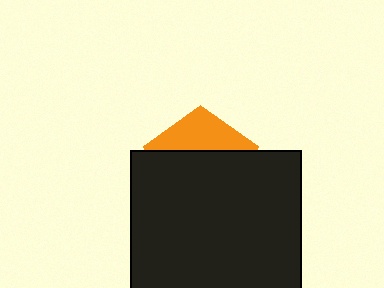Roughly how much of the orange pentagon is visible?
A small part of it is visible (roughly 32%).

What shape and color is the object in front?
The object in front is a black square.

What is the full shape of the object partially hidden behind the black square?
The partially hidden object is an orange pentagon.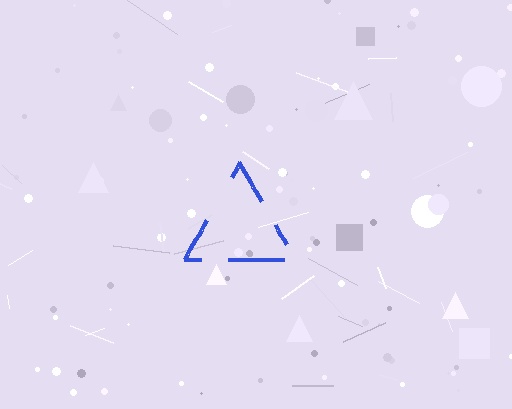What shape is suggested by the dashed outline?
The dashed outline suggests a triangle.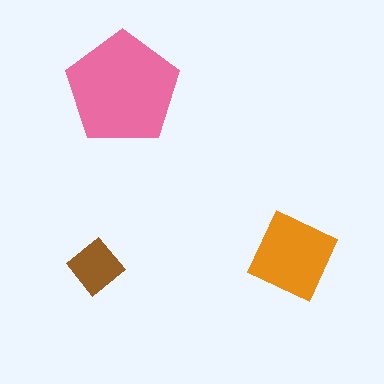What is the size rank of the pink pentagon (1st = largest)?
1st.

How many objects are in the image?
There are 3 objects in the image.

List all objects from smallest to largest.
The brown diamond, the orange square, the pink pentagon.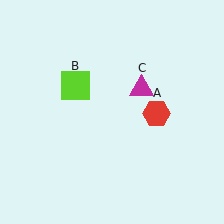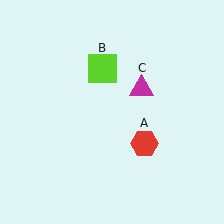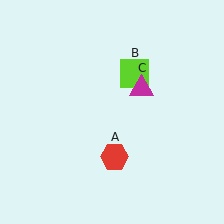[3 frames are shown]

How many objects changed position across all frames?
2 objects changed position: red hexagon (object A), lime square (object B).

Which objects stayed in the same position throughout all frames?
Magenta triangle (object C) remained stationary.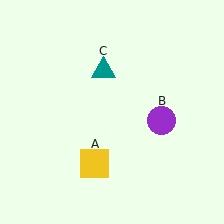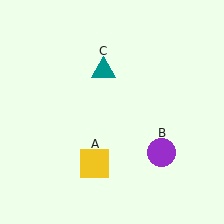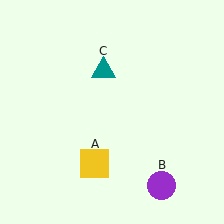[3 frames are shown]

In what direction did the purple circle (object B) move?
The purple circle (object B) moved down.